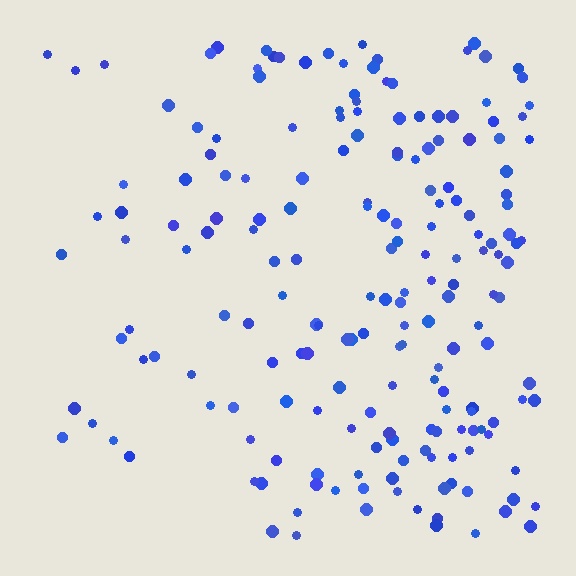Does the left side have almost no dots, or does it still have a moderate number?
Still a moderate number, just noticeably fewer than the right.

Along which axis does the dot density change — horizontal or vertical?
Horizontal.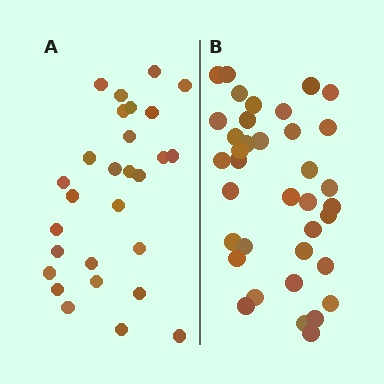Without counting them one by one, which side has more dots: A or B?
Region B (the right region) has more dots.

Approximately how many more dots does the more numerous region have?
Region B has roughly 8 or so more dots than region A.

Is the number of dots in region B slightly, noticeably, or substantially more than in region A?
Region B has noticeably more, but not dramatically so. The ratio is roughly 1.3 to 1.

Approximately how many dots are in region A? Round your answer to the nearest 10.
About 30 dots. (The exact count is 28, which rounds to 30.)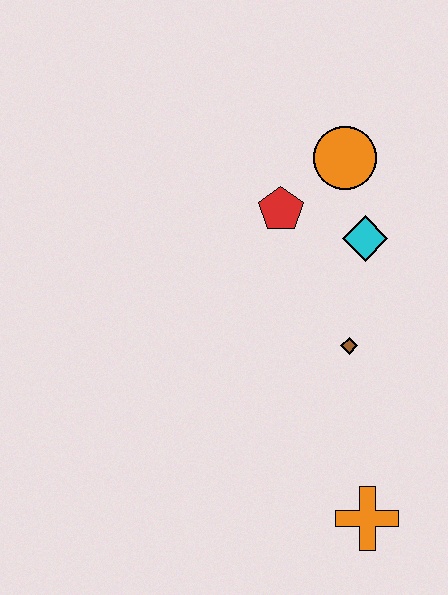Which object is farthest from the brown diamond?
The orange circle is farthest from the brown diamond.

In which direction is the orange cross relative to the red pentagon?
The orange cross is below the red pentagon.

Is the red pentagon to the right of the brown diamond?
No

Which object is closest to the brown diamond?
The cyan diamond is closest to the brown diamond.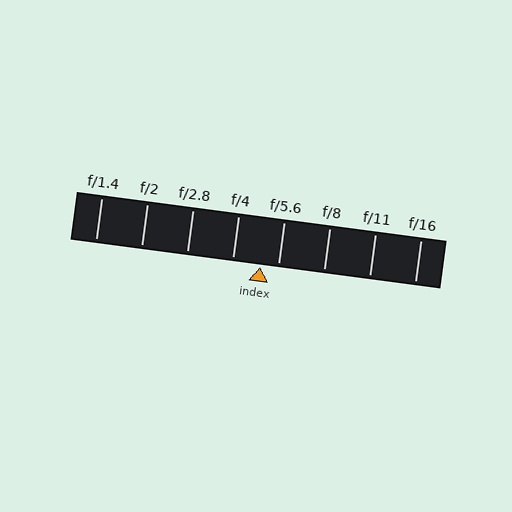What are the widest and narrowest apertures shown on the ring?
The widest aperture shown is f/1.4 and the narrowest is f/16.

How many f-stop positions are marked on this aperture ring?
There are 8 f-stop positions marked.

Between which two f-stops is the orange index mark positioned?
The index mark is between f/4 and f/5.6.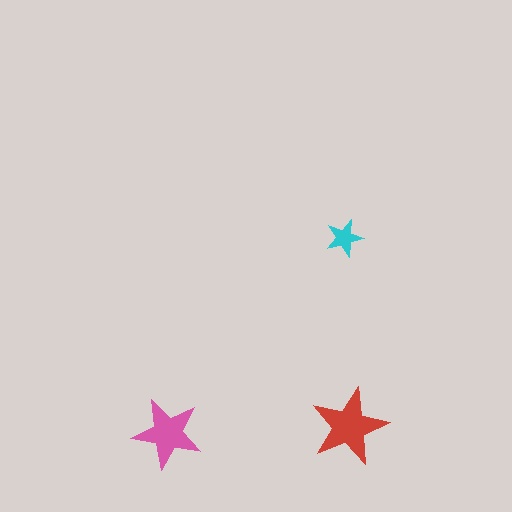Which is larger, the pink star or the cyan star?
The pink one.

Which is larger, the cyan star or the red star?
The red one.